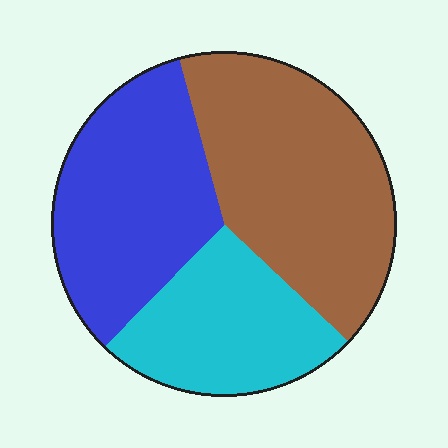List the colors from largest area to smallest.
From largest to smallest: brown, blue, cyan.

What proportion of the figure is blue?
Blue covers around 35% of the figure.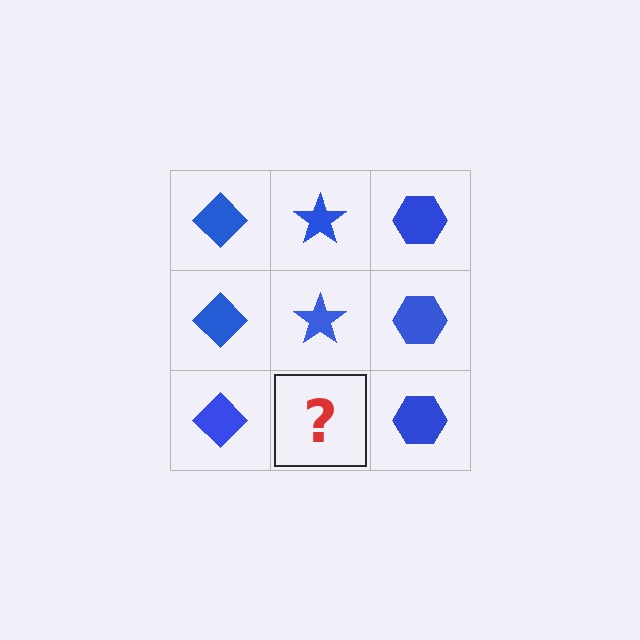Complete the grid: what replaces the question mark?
The question mark should be replaced with a blue star.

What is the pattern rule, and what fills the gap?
The rule is that each column has a consistent shape. The gap should be filled with a blue star.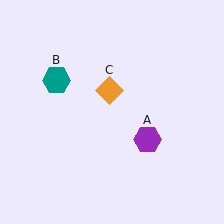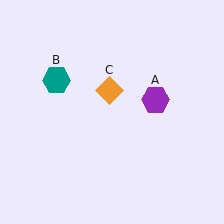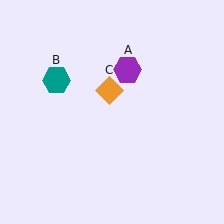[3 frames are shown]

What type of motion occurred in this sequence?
The purple hexagon (object A) rotated counterclockwise around the center of the scene.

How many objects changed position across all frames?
1 object changed position: purple hexagon (object A).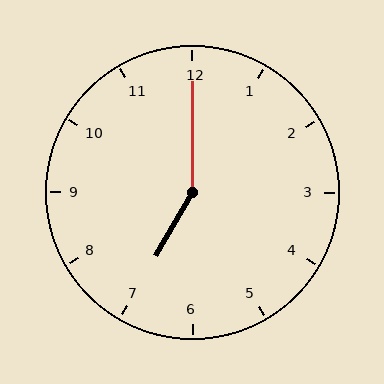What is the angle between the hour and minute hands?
Approximately 150 degrees.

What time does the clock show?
7:00.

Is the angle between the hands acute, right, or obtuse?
It is obtuse.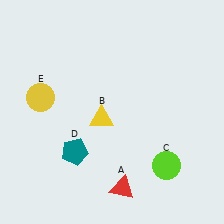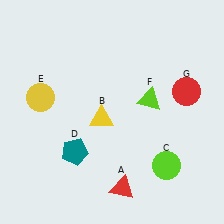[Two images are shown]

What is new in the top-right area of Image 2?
A lime triangle (F) was added in the top-right area of Image 2.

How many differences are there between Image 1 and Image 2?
There are 2 differences between the two images.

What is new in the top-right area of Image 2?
A red circle (G) was added in the top-right area of Image 2.